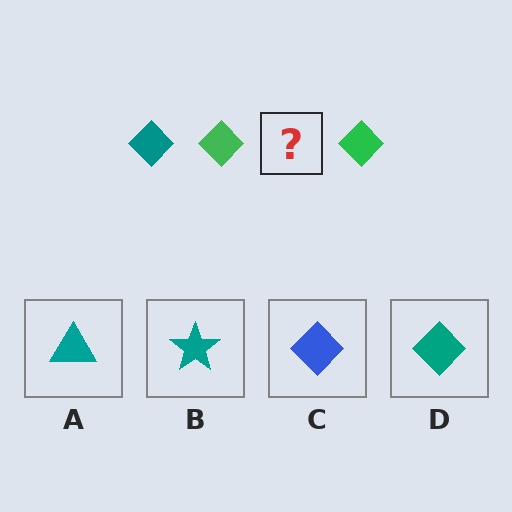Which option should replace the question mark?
Option D.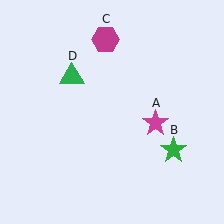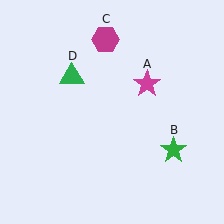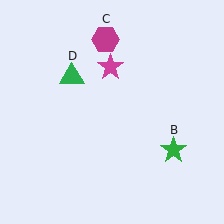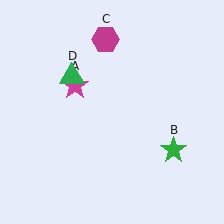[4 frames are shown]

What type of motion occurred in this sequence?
The magenta star (object A) rotated counterclockwise around the center of the scene.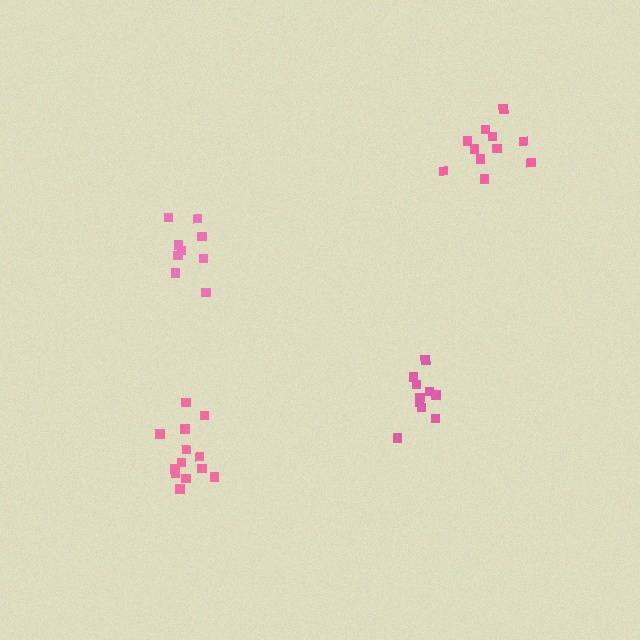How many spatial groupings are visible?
There are 4 spatial groupings.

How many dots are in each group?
Group 1: 13 dots, Group 2: 11 dots, Group 3: 10 dots, Group 4: 9 dots (43 total).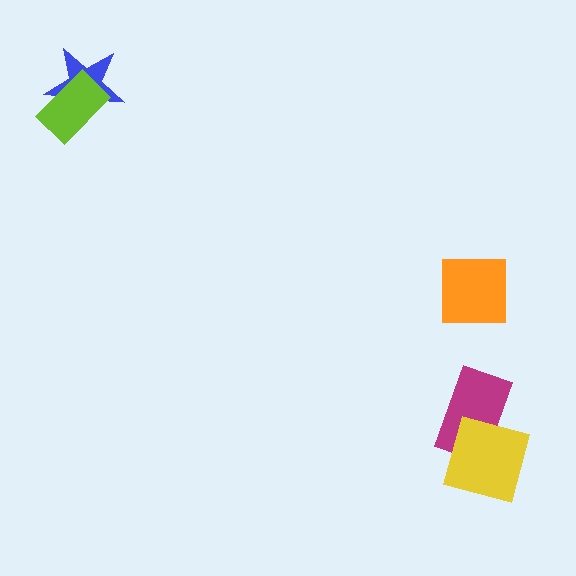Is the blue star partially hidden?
Yes, it is partially covered by another shape.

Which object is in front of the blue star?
The lime rectangle is in front of the blue star.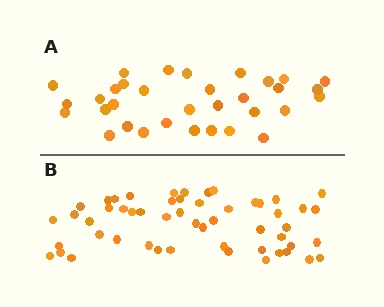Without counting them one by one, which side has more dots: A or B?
Region B (the bottom region) has more dots.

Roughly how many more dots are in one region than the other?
Region B has approximately 20 more dots than region A.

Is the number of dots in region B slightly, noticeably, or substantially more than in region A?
Region B has substantially more. The ratio is roughly 1.6 to 1.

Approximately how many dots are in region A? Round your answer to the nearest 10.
About 30 dots. (The exact count is 33, which rounds to 30.)